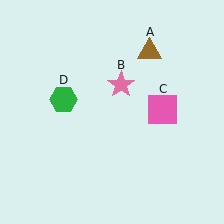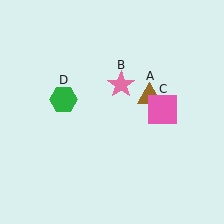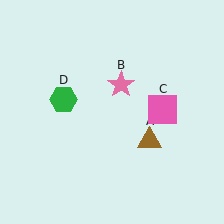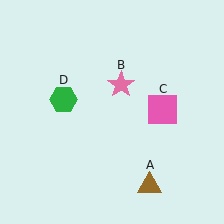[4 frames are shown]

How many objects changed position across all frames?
1 object changed position: brown triangle (object A).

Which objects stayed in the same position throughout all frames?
Pink star (object B) and pink square (object C) and green hexagon (object D) remained stationary.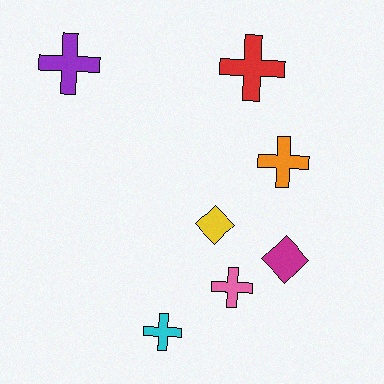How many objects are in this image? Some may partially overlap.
There are 7 objects.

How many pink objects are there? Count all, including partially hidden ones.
There is 1 pink object.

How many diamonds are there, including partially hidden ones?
There are 2 diamonds.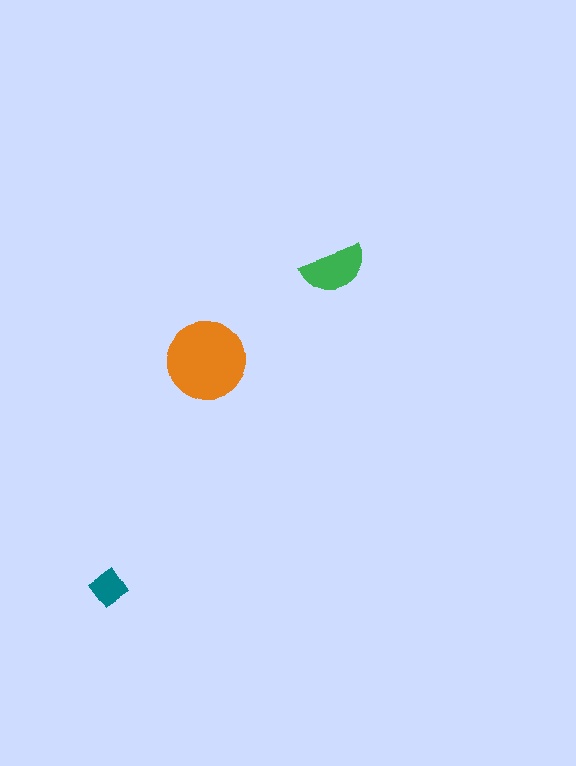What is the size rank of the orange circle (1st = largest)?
1st.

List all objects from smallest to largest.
The teal diamond, the green semicircle, the orange circle.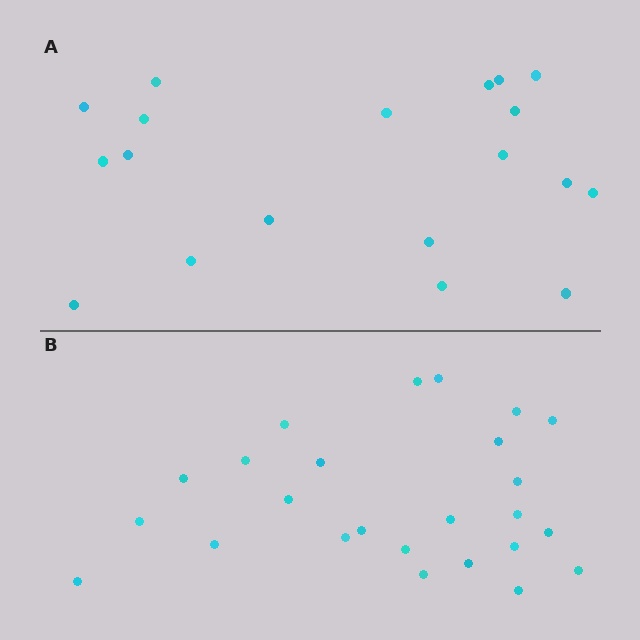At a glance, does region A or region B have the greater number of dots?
Region B (the bottom region) has more dots.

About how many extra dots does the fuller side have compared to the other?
Region B has about 6 more dots than region A.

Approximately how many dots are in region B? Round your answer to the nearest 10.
About 20 dots. (The exact count is 25, which rounds to 20.)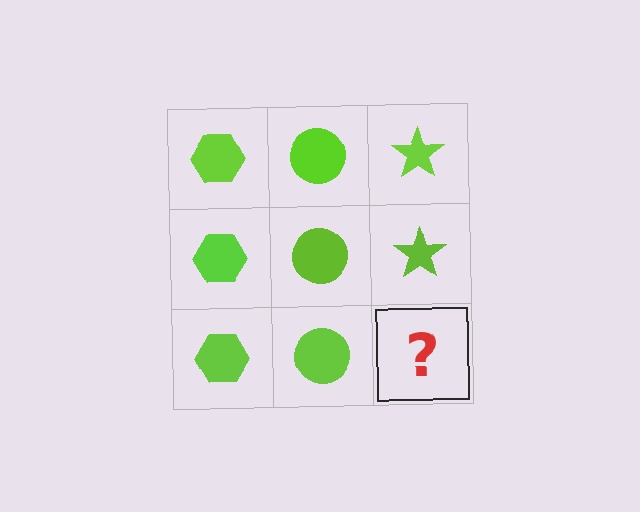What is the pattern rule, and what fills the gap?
The rule is that each column has a consistent shape. The gap should be filled with a lime star.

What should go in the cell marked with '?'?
The missing cell should contain a lime star.